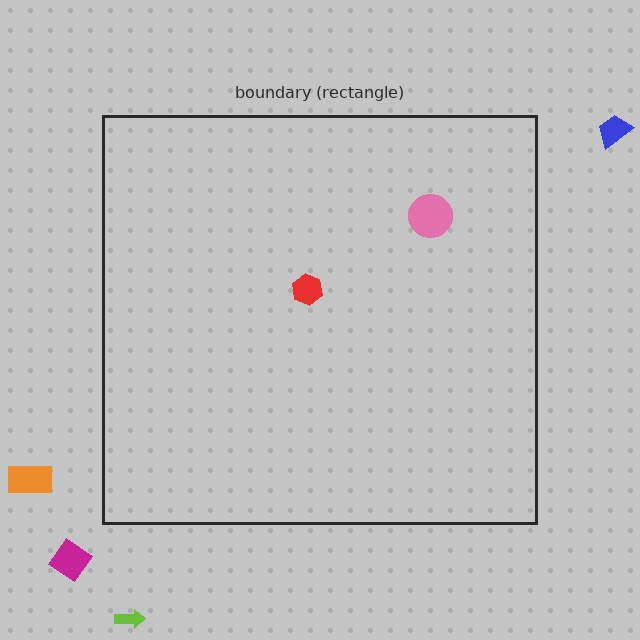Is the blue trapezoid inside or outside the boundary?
Outside.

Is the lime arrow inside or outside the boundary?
Outside.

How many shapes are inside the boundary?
2 inside, 4 outside.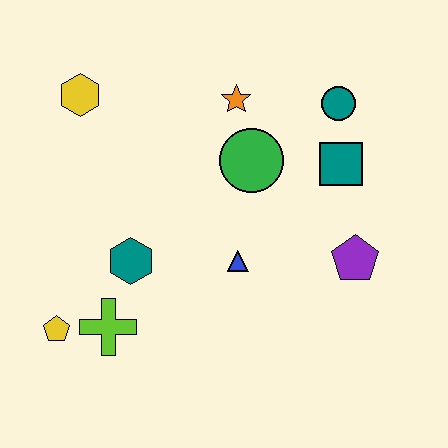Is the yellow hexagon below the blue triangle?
No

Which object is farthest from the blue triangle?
The yellow hexagon is farthest from the blue triangle.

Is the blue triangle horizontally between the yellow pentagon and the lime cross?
No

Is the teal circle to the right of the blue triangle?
Yes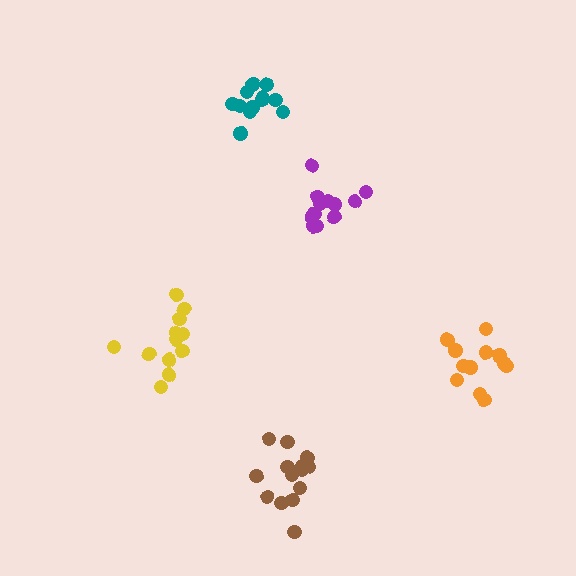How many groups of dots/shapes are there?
There are 5 groups.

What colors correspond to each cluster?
The clusters are colored: orange, teal, yellow, purple, brown.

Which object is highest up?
The teal cluster is topmost.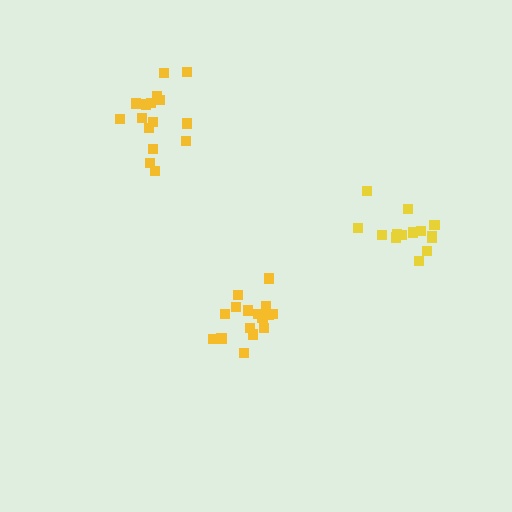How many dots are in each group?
Group 1: 14 dots, Group 2: 16 dots, Group 3: 16 dots (46 total).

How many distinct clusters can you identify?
There are 3 distinct clusters.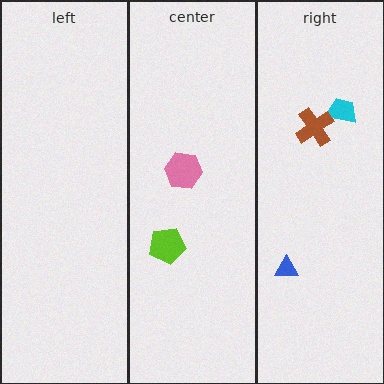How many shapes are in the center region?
2.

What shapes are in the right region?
The cyan trapezoid, the blue triangle, the brown cross.